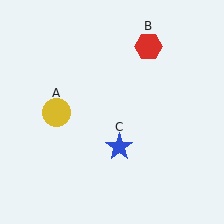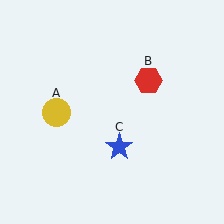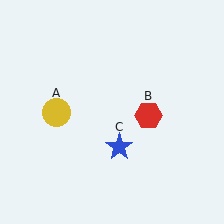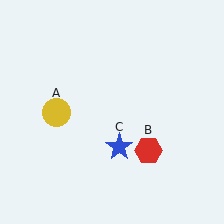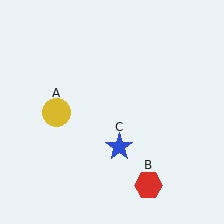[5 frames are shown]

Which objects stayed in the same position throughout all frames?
Yellow circle (object A) and blue star (object C) remained stationary.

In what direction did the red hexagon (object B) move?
The red hexagon (object B) moved down.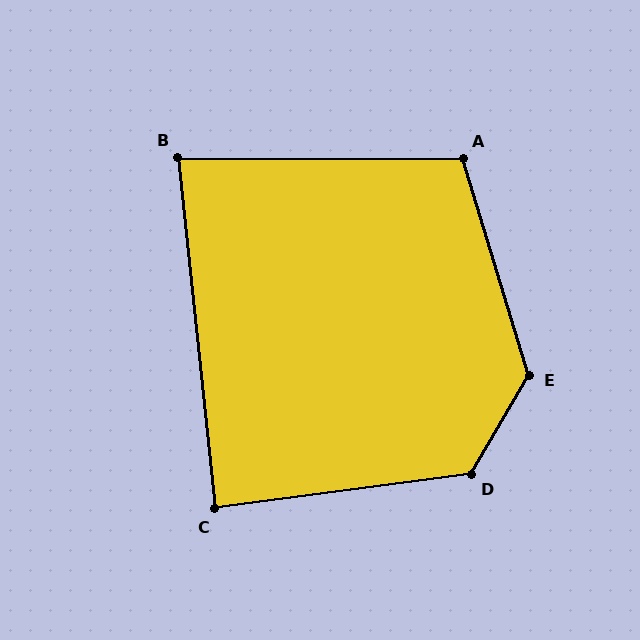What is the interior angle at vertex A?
Approximately 107 degrees (obtuse).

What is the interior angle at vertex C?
Approximately 88 degrees (approximately right).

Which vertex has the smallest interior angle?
B, at approximately 84 degrees.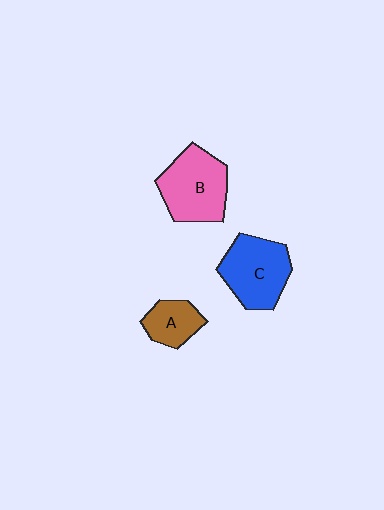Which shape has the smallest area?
Shape A (brown).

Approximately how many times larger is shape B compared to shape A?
Approximately 1.9 times.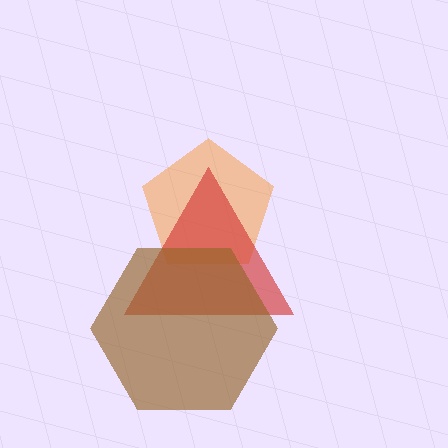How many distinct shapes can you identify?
There are 3 distinct shapes: an orange pentagon, a red triangle, a brown hexagon.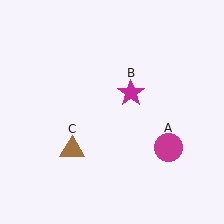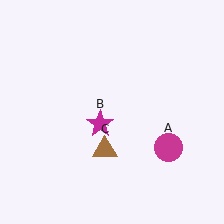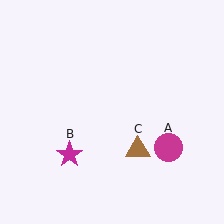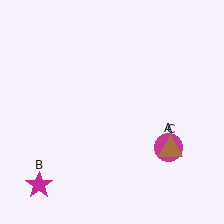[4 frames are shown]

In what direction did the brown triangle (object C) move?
The brown triangle (object C) moved right.